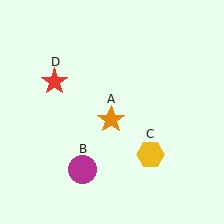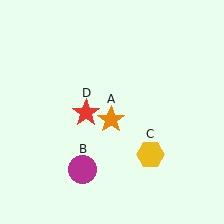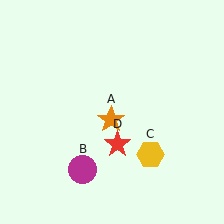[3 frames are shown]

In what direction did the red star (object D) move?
The red star (object D) moved down and to the right.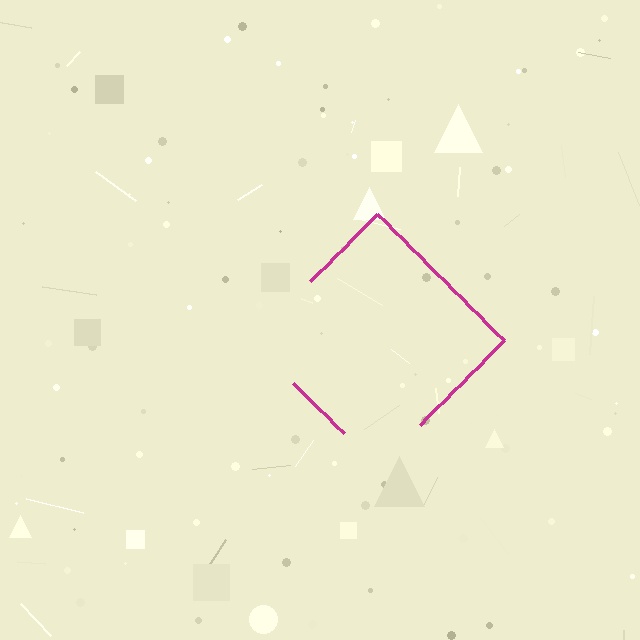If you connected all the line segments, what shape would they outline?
They would outline a diamond.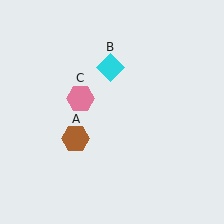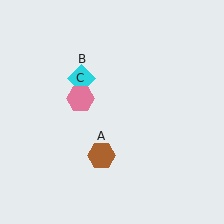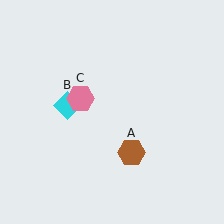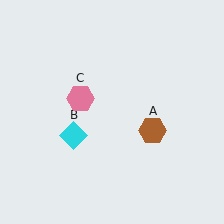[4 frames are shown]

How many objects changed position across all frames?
2 objects changed position: brown hexagon (object A), cyan diamond (object B).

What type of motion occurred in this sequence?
The brown hexagon (object A), cyan diamond (object B) rotated counterclockwise around the center of the scene.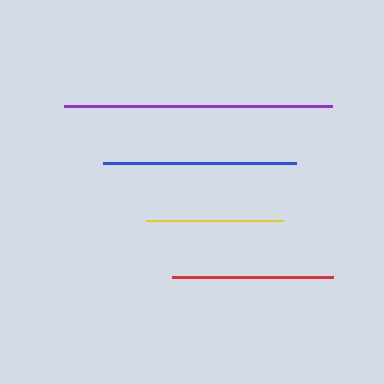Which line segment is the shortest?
The yellow line is the shortest at approximately 136 pixels.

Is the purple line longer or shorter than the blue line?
The purple line is longer than the blue line.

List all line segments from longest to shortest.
From longest to shortest: purple, blue, red, yellow.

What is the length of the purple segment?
The purple segment is approximately 268 pixels long.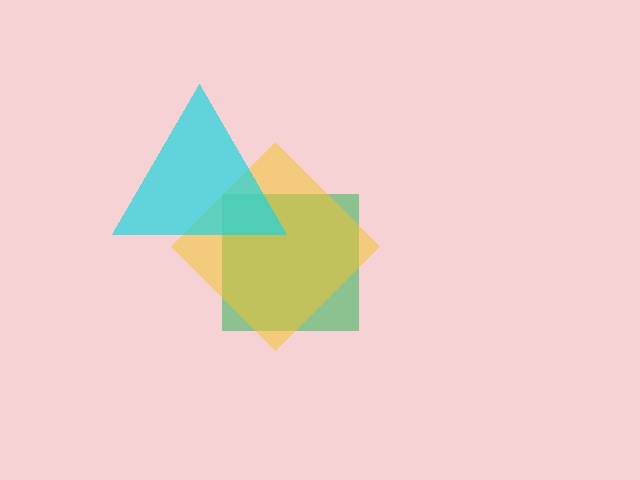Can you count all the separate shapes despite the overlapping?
Yes, there are 3 separate shapes.